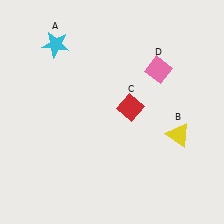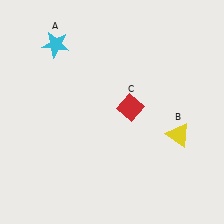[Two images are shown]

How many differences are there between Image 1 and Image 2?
There is 1 difference between the two images.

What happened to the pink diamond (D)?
The pink diamond (D) was removed in Image 2. It was in the top-right area of Image 1.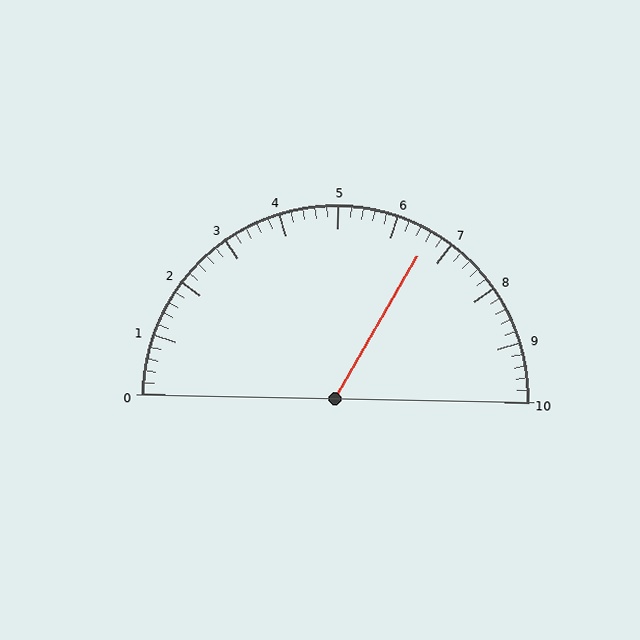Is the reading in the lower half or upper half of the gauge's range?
The reading is in the upper half of the range (0 to 10).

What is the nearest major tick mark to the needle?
The nearest major tick mark is 7.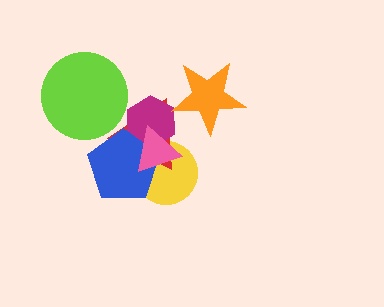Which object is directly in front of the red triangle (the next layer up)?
The magenta hexagon is directly in front of the red triangle.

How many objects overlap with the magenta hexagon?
3 objects overlap with the magenta hexagon.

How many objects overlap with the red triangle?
6 objects overlap with the red triangle.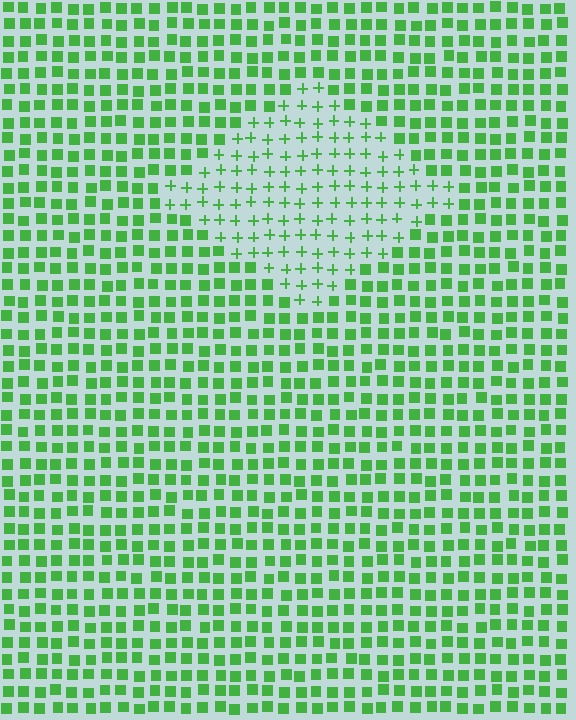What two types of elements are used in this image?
The image uses plus signs inside the diamond region and squares outside it.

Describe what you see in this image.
The image is filled with small green elements arranged in a uniform grid. A diamond-shaped region contains plus signs, while the surrounding area contains squares. The boundary is defined purely by the change in element shape.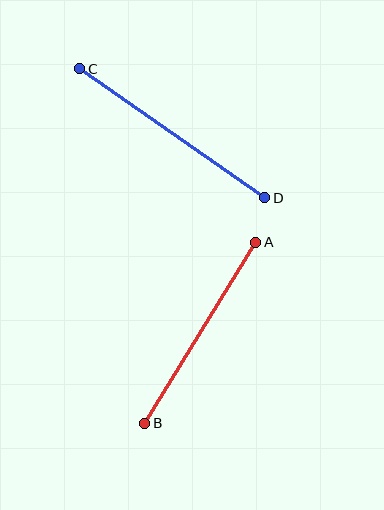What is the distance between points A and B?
The distance is approximately 212 pixels.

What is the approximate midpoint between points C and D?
The midpoint is at approximately (172, 133) pixels.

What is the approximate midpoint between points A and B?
The midpoint is at approximately (200, 333) pixels.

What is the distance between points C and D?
The distance is approximately 226 pixels.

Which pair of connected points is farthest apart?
Points C and D are farthest apart.